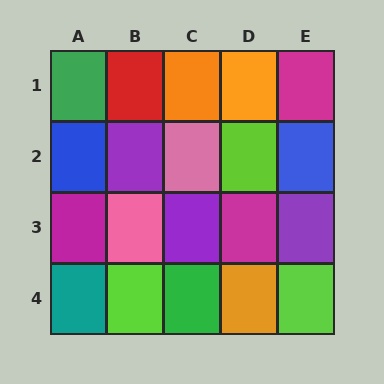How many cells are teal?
1 cell is teal.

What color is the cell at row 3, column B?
Pink.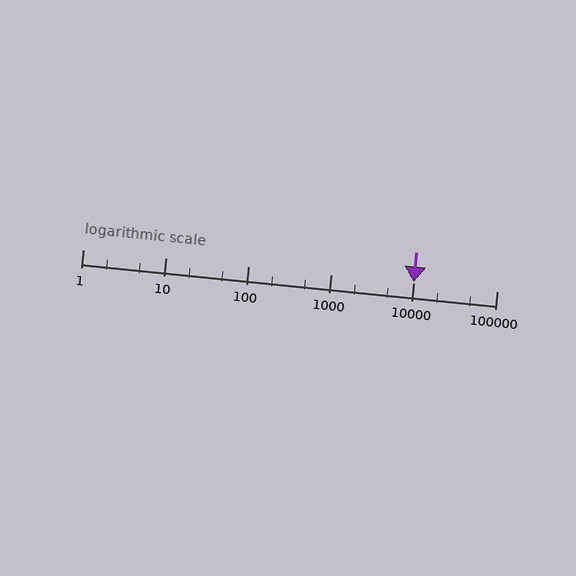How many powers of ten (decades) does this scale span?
The scale spans 5 decades, from 1 to 100000.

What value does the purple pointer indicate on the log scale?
The pointer indicates approximately 10000.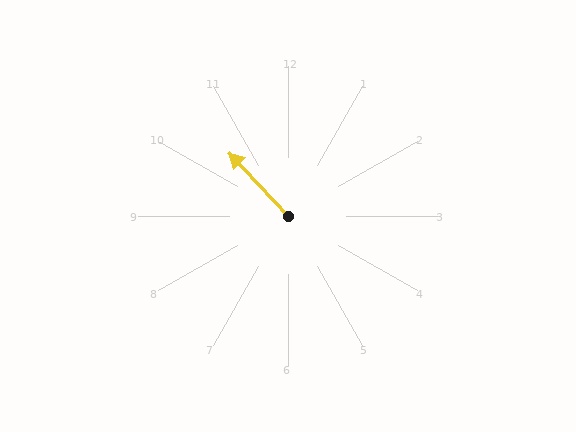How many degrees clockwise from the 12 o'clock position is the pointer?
Approximately 317 degrees.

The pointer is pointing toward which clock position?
Roughly 11 o'clock.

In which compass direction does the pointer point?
Northwest.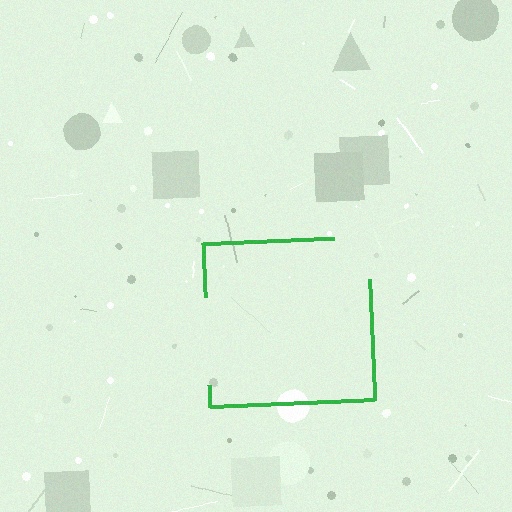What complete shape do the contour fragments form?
The contour fragments form a square.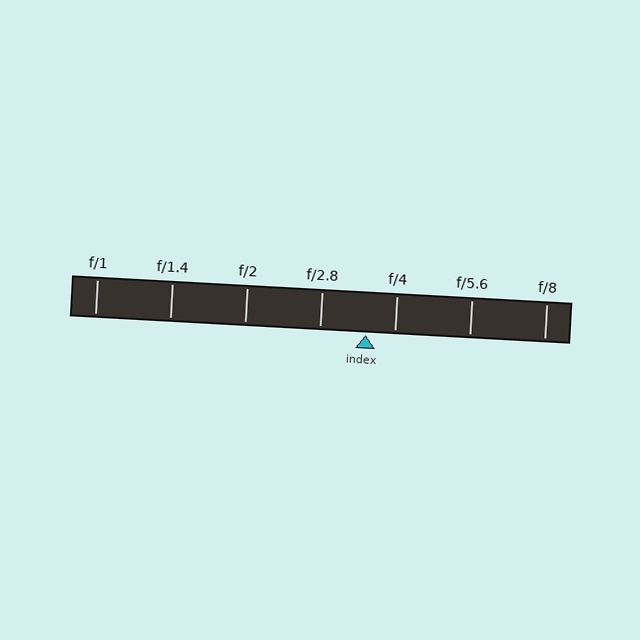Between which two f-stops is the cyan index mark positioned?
The index mark is between f/2.8 and f/4.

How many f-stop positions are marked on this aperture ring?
There are 7 f-stop positions marked.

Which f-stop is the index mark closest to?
The index mark is closest to f/4.